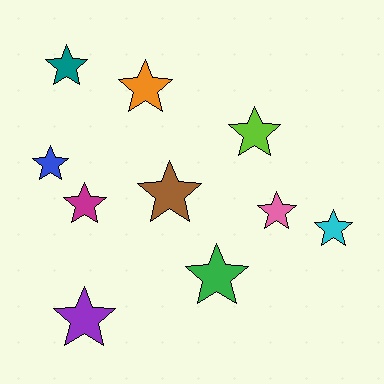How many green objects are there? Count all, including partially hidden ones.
There is 1 green object.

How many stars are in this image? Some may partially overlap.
There are 10 stars.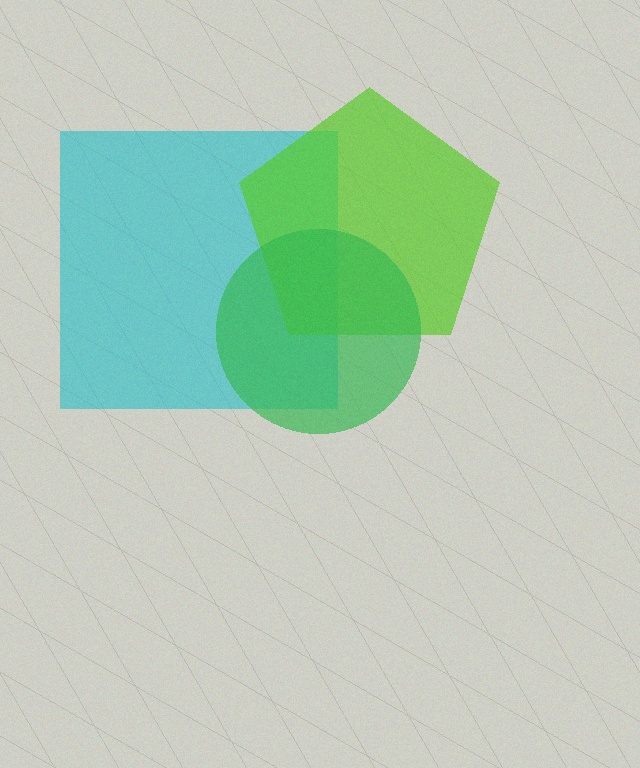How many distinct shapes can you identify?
There are 3 distinct shapes: a cyan square, a lime pentagon, a green circle.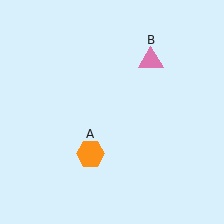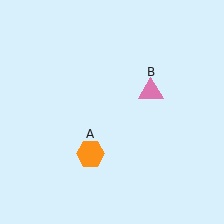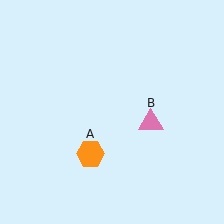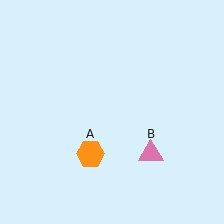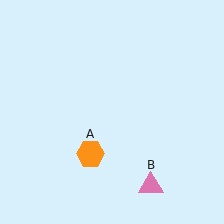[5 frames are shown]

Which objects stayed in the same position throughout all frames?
Orange hexagon (object A) remained stationary.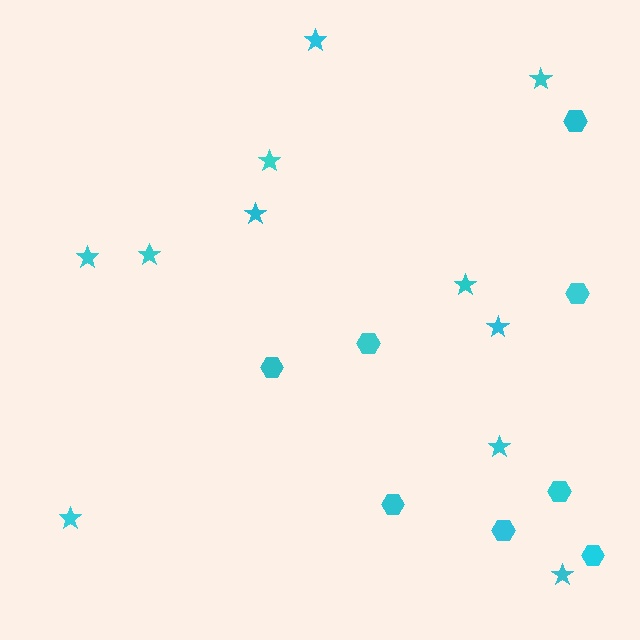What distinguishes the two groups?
There are 2 groups: one group of stars (11) and one group of hexagons (8).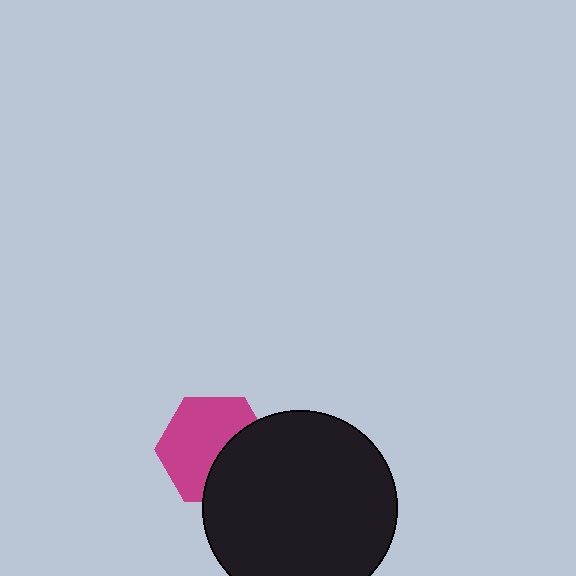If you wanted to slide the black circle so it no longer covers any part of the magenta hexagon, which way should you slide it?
Slide it right — that is the most direct way to separate the two shapes.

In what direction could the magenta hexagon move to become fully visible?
The magenta hexagon could move left. That would shift it out from behind the black circle entirely.